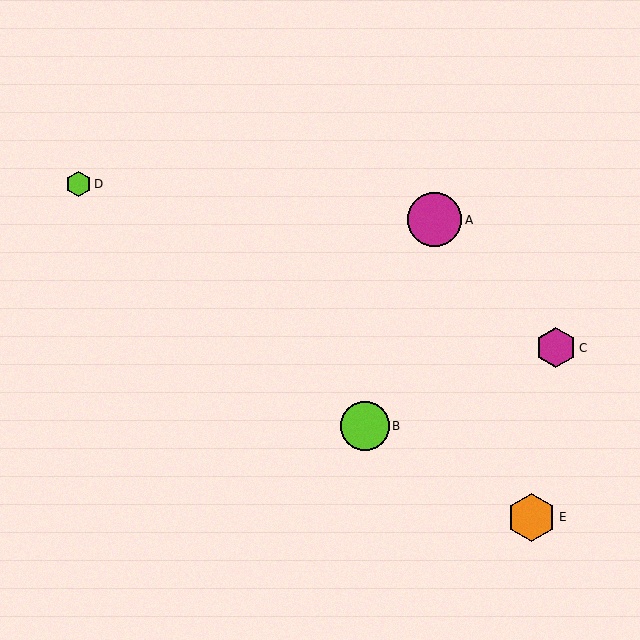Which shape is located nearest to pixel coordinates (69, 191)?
The lime hexagon (labeled D) at (78, 184) is nearest to that location.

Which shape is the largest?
The magenta circle (labeled A) is the largest.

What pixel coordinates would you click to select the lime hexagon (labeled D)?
Click at (78, 184) to select the lime hexagon D.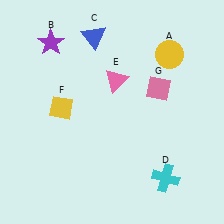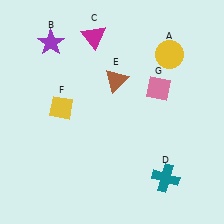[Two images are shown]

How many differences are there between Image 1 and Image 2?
There are 3 differences between the two images.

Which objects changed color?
C changed from blue to magenta. D changed from cyan to teal. E changed from pink to brown.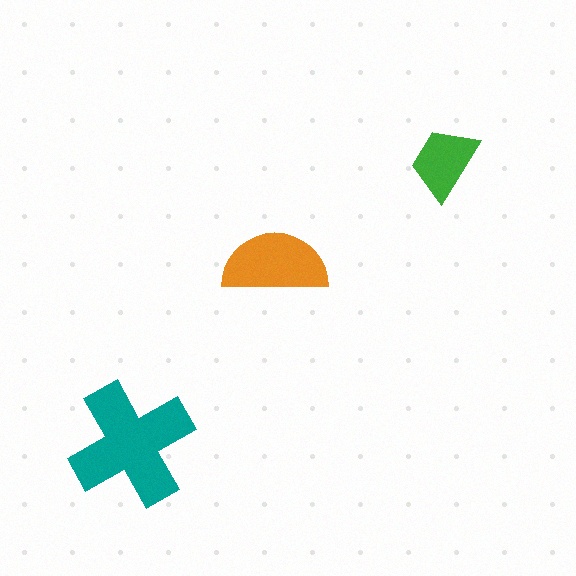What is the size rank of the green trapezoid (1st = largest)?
3rd.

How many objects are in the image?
There are 3 objects in the image.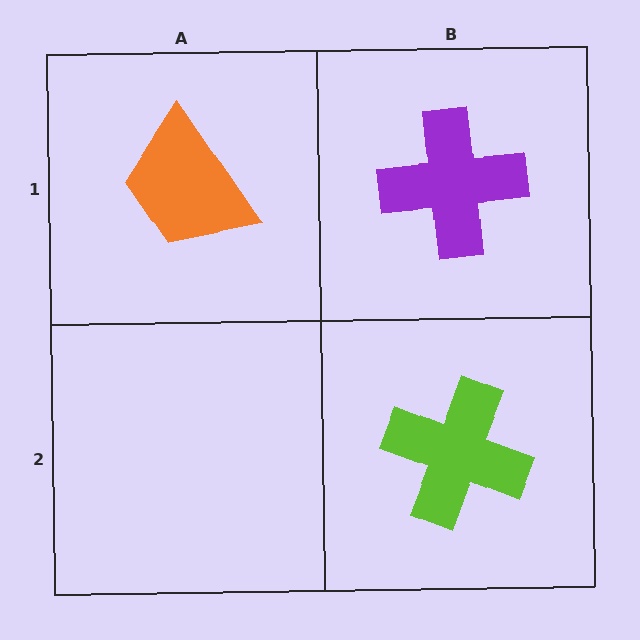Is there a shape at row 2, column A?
No, that cell is empty.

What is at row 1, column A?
An orange trapezoid.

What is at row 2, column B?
A lime cross.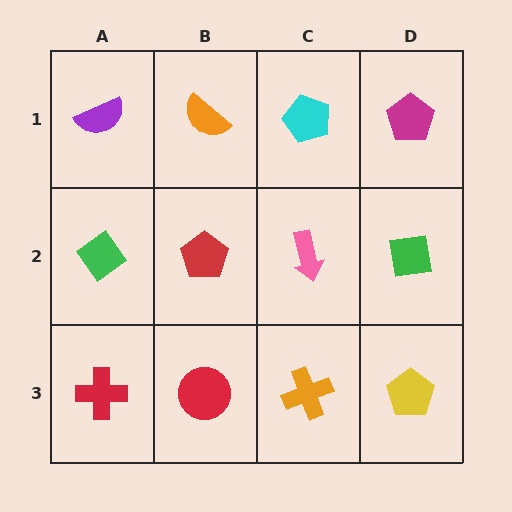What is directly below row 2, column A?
A red cross.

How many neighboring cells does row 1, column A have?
2.